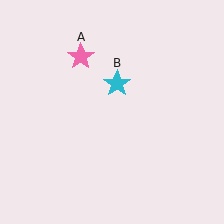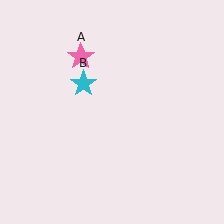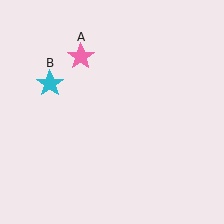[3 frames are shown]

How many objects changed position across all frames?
1 object changed position: cyan star (object B).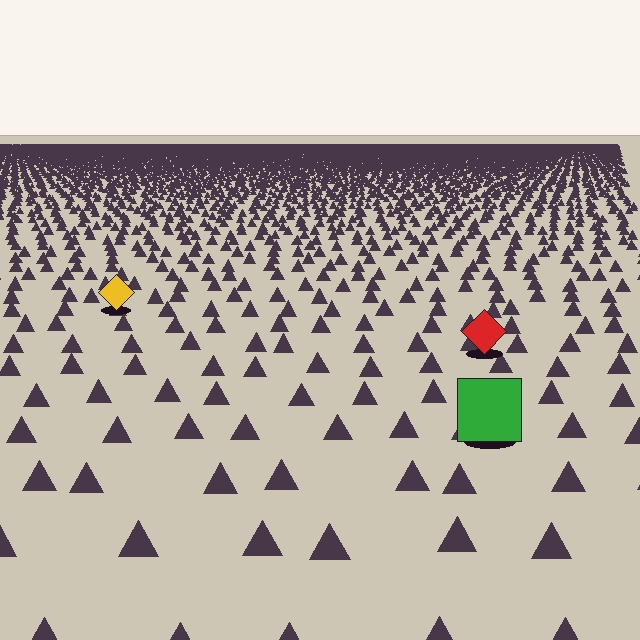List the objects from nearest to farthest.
From nearest to farthest: the green square, the red diamond, the yellow diamond.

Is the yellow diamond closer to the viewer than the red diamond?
No. The red diamond is closer — you can tell from the texture gradient: the ground texture is coarser near it.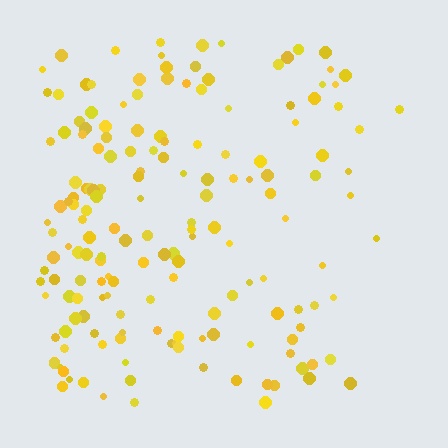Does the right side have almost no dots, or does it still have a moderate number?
Still a moderate number, just noticeably fewer than the left.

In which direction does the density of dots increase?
From right to left, with the left side densest.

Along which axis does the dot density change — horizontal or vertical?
Horizontal.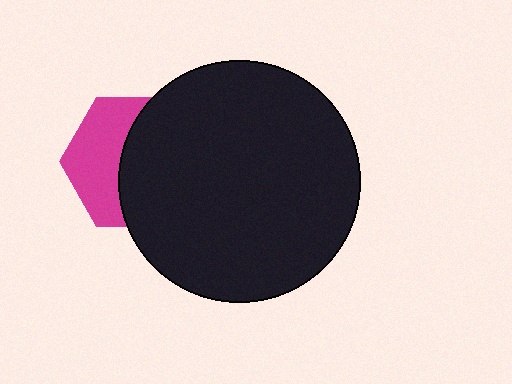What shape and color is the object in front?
The object in front is a black circle.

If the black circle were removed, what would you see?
You would see the complete magenta hexagon.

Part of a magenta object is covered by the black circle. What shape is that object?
It is a hexagon.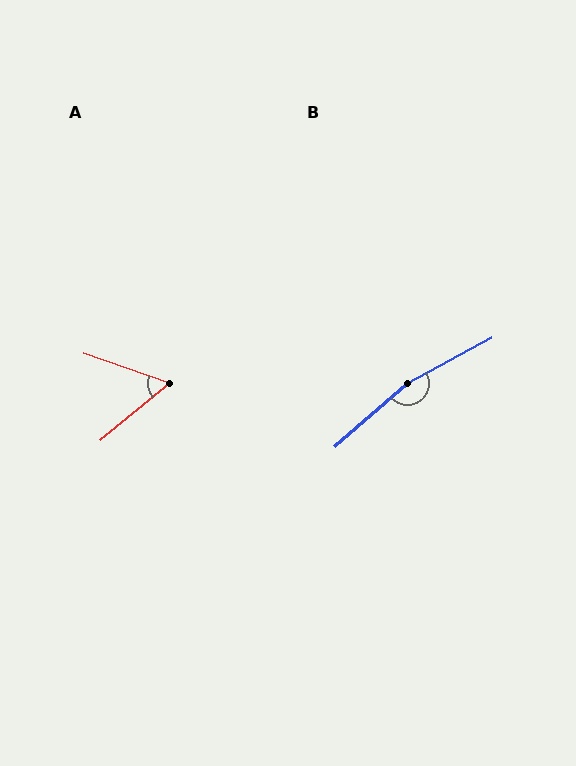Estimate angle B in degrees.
Approximately 167 degrees.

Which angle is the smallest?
A, at approximately 59 degrees.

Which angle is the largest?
B, at approximately 167 degrees.